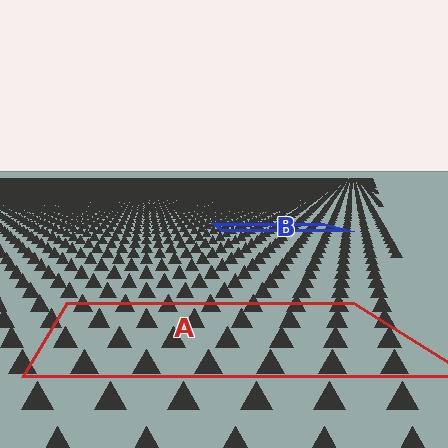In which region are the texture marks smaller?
The texture marks are smaller in region B, because it is farther away.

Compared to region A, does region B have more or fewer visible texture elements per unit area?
Region B has more texture elements per unit area — they are packed more densely because it is farther away.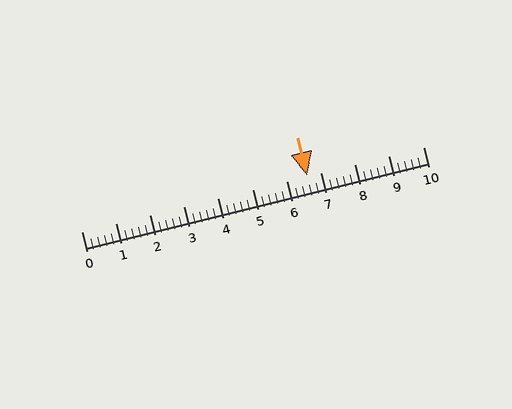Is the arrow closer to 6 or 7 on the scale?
The arrow is closer to 7.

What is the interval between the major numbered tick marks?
The major tick marks are spaced 1 units apart.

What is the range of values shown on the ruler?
The ruler shows values from 0 to 10.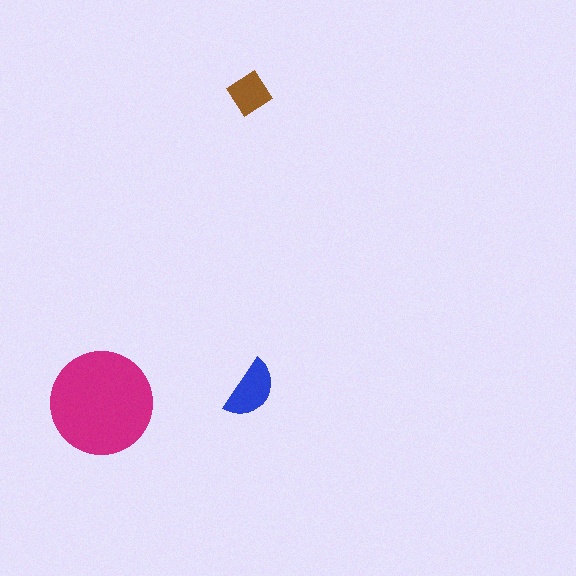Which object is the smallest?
The brown diamond.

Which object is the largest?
The magenta circle.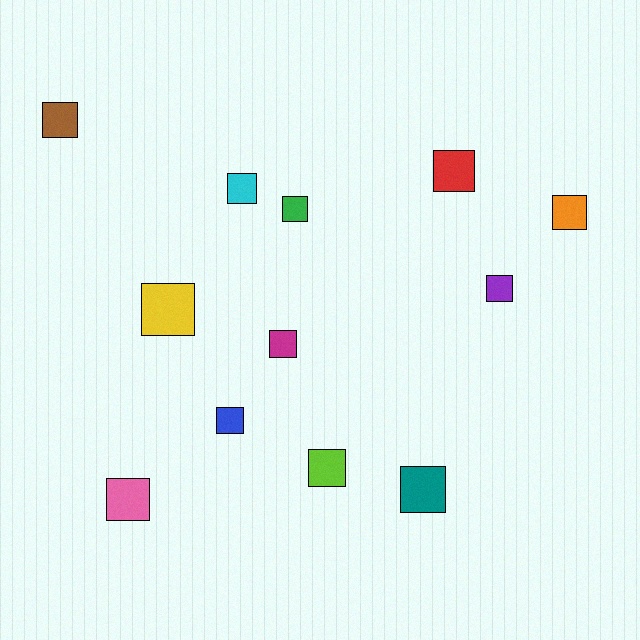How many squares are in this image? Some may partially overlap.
There are 12 squares.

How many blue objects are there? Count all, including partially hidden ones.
There is 1 blue object.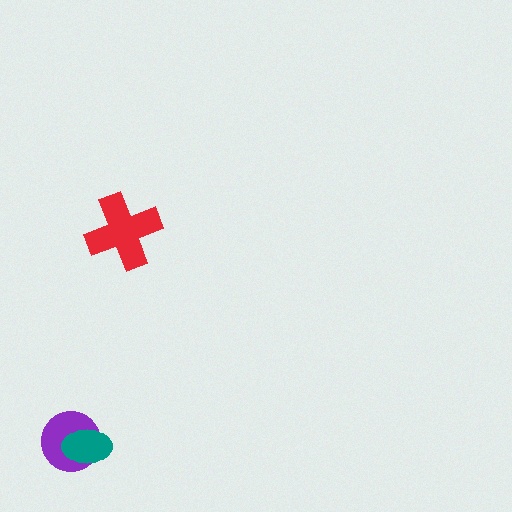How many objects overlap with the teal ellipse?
1 object overlaps with the teal ellipse.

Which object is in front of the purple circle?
The teal ellipse is in front of the purple circle.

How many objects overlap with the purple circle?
1 object overlaps with the purple circle.